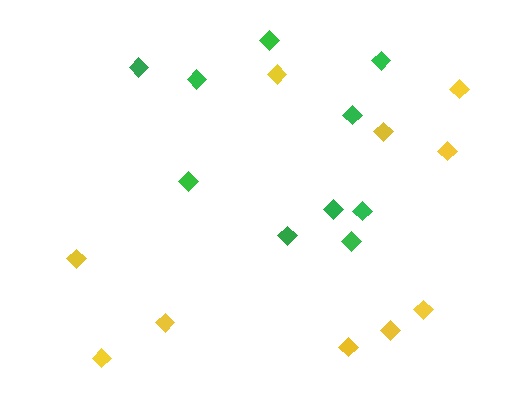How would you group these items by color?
There are 2 groups: one group of green diamonds (10) and one group of yellow diamonds (10).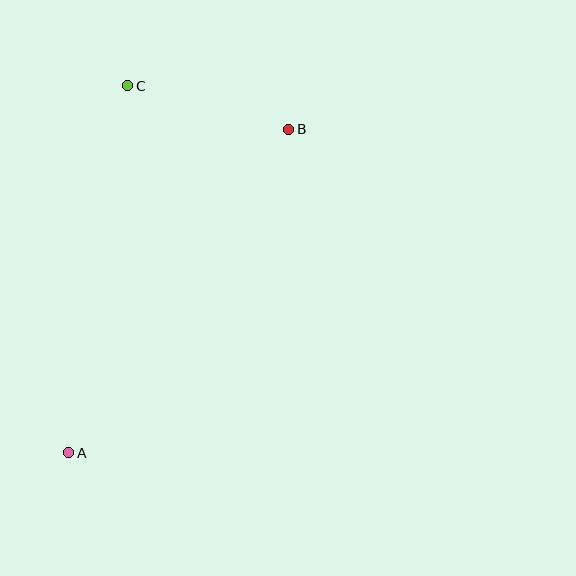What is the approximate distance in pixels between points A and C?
The distance between A and C is approximately 372 pixels.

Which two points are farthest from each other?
Points A and B are farthest from each other.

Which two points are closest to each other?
Points B and C are closest to each other.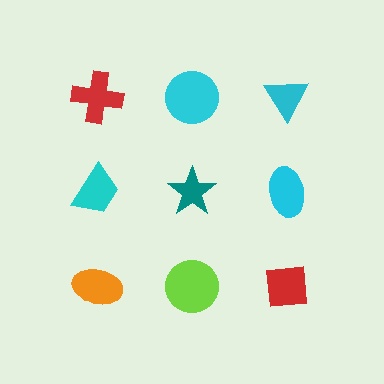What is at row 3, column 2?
A lime circle.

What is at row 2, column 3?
A cyan ellipse.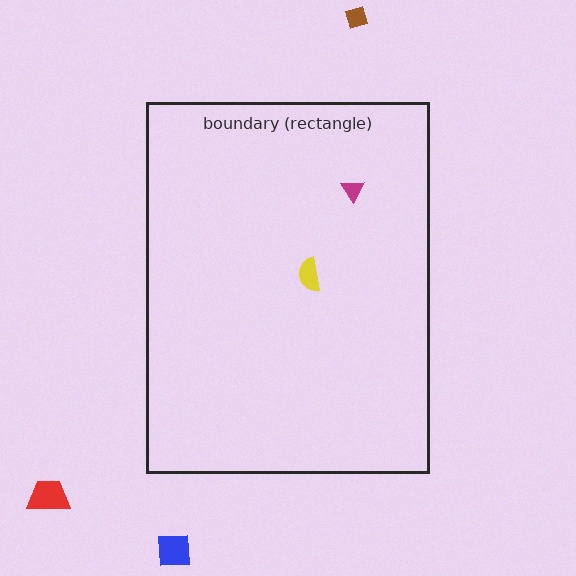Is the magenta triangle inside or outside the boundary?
Inside.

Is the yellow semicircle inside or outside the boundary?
Inside.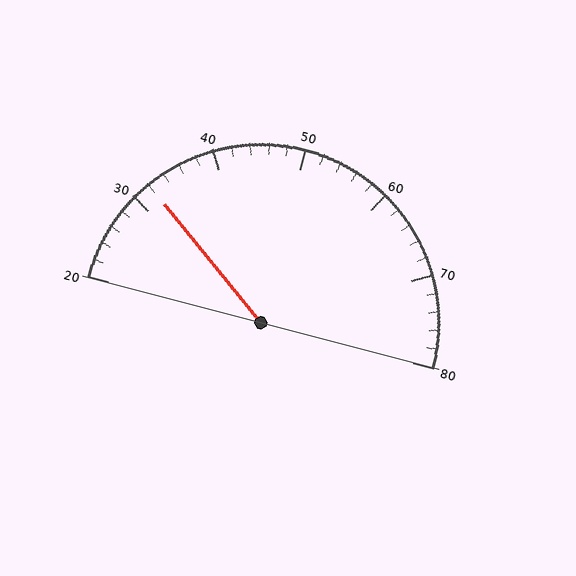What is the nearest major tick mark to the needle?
The nearest major tick mark is 30.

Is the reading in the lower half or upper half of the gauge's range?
The reading is in the lower half of the range (20 to 80).